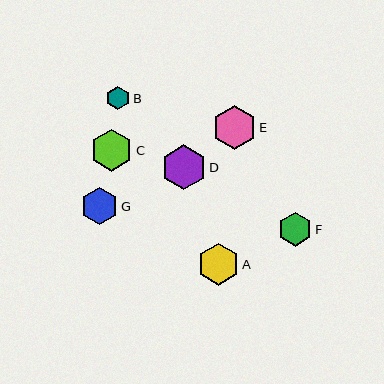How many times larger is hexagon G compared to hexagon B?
Hexagon G is approximately 1.6 times the size of hexagon B.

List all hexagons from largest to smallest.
From largest to smallest: D, E, C, A, G, F, B.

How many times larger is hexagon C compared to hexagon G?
Hexagon C is approximately 1.1 times the size of hexagon G.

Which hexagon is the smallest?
Hexagon B is the smallest with a size of approximately 24 pixels.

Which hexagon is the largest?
Hexagon D is the largest with a size of approximately 45 pixels.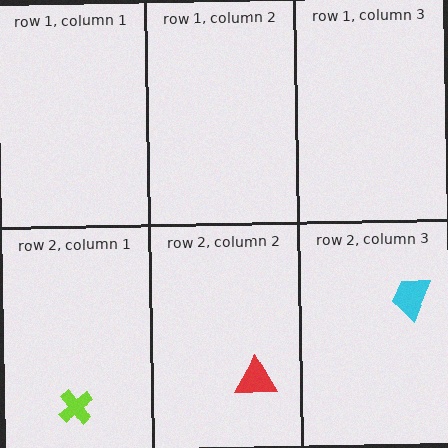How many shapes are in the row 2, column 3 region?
1.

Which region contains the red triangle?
The row 2, column 2 region.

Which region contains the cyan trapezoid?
The row 2, column 3 region.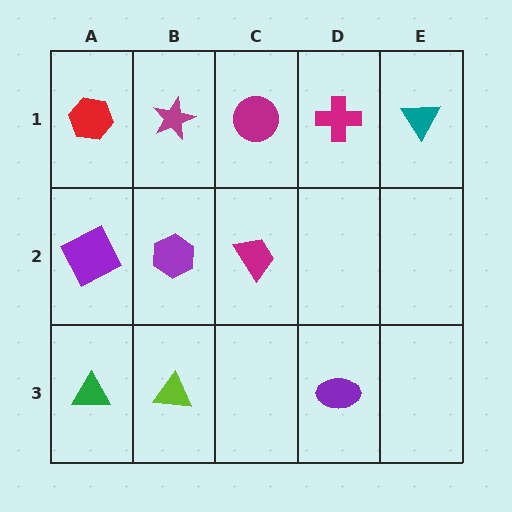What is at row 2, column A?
A purple square.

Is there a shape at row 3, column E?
No, that cell is empty.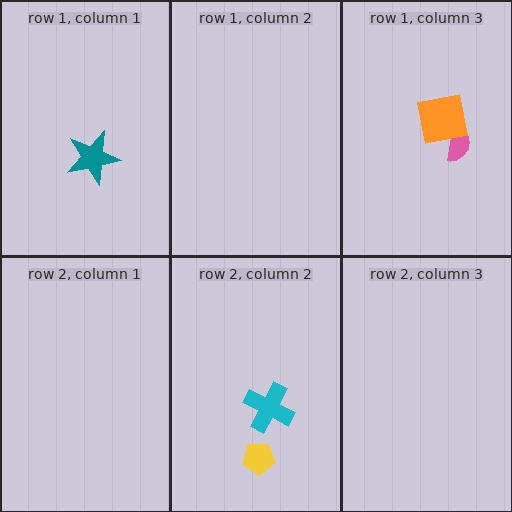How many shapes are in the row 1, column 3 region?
2.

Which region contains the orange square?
The row 1, column 3 region.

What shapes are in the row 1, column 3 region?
The pink semicircle, the orange square.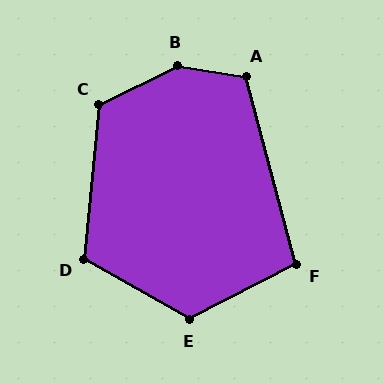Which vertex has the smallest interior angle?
F, at approximately 102 degrees.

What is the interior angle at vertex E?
Approximately 123 degrees (obtuse).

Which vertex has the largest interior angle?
B, at approximately 144 degrees.